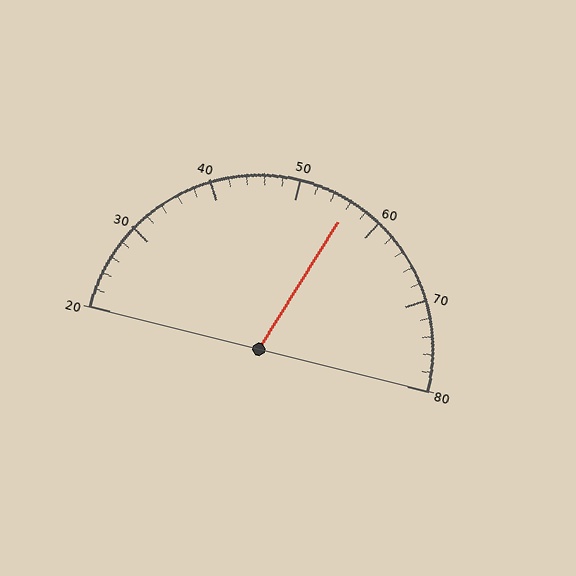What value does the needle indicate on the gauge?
The needle indicates approximately 56.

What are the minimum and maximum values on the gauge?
The gauge ranges from 20 to 80.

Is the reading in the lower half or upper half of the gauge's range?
The reading is in the upper half of the range (20 to 80).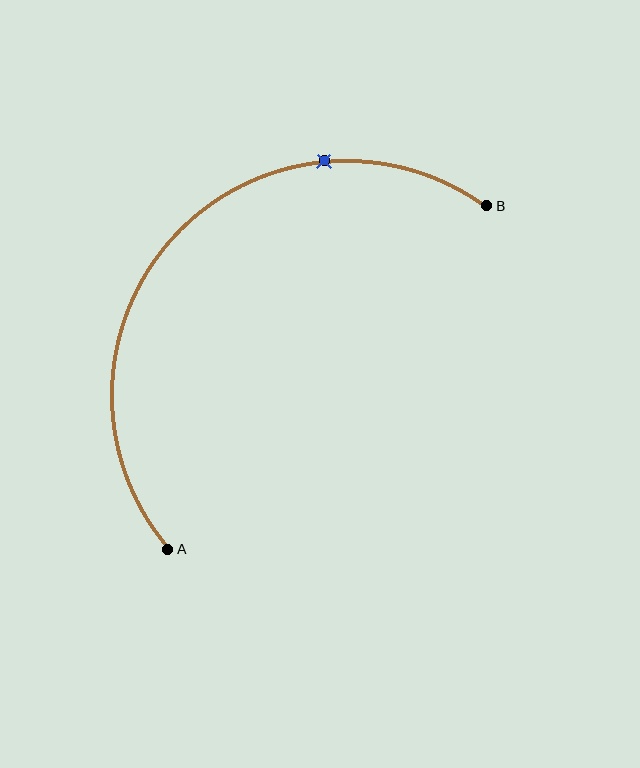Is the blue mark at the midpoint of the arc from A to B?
No. The blue mark lies on the arc but is closer to endpoint B. The arc midpoint would be at the point on the curve equidistant along the arc from both A and B.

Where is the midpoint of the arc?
The arc midpoint is the point on the curve farthest from the straight line joining A and B. It sits above and to the left of that line.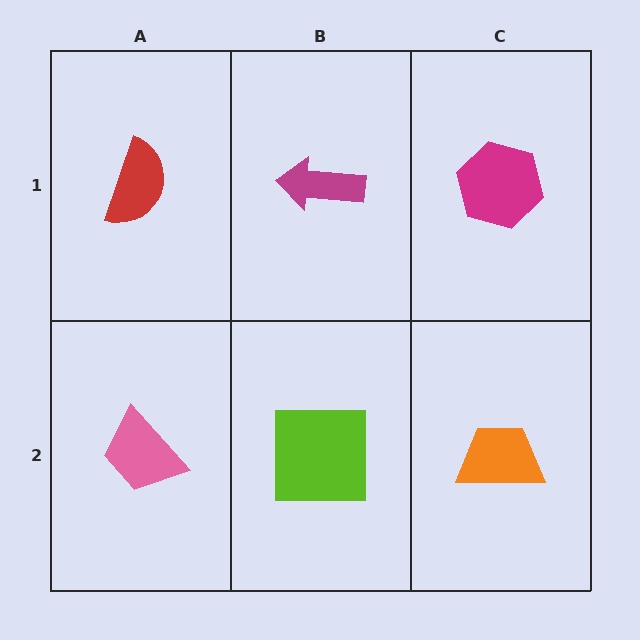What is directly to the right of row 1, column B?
A magenta hexagon.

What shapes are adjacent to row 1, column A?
A pink trapezoid (row 2, column A), a magenta arrow (row 1, column B).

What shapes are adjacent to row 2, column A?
A red semicircle (row 1, column A), a lime square (row 2, column B).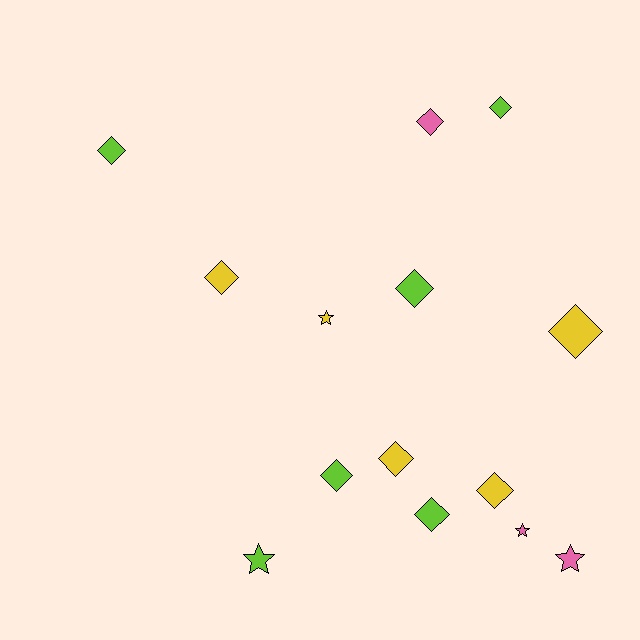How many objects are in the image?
There are 14 objects.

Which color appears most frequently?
Lime, with 6 objects.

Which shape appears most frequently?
Diamond, with 10 objects.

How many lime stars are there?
There is 1 lime star.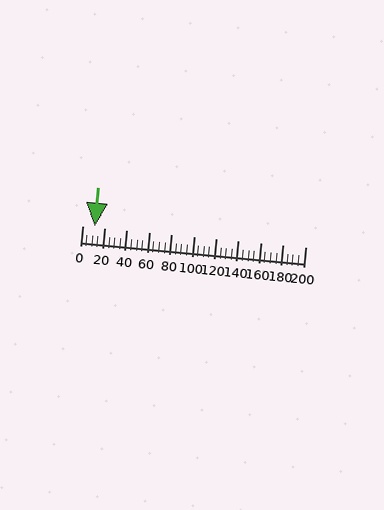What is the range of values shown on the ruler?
The ruler shows values from 0 to 200.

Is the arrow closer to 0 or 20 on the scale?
The arrow is closer to 20.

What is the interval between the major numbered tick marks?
The major tick marks are spaced 20 units apart.